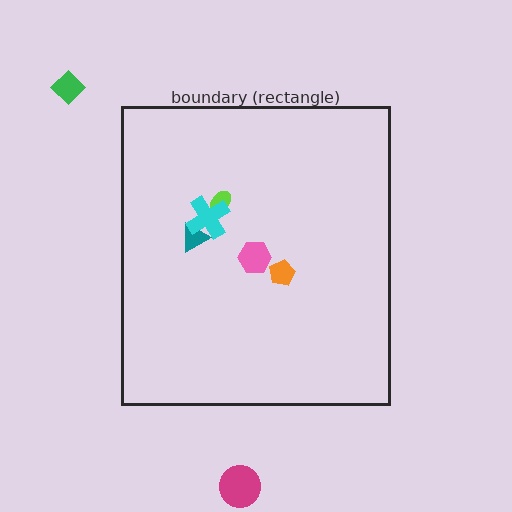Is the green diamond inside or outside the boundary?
Outside.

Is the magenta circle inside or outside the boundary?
Outside.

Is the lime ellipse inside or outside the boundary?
Inside.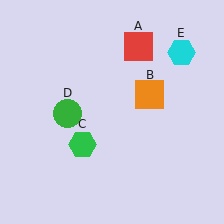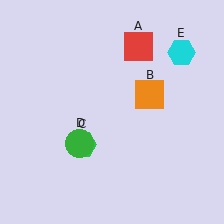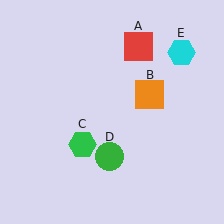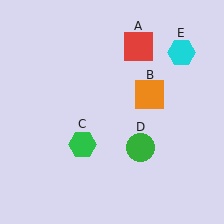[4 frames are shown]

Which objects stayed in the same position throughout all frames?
Red square (object A) and orange square (object B) and green hexagon (object C) and cyan hexagon (object E) remained stationary.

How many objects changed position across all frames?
1 object changed position: green circle (object D).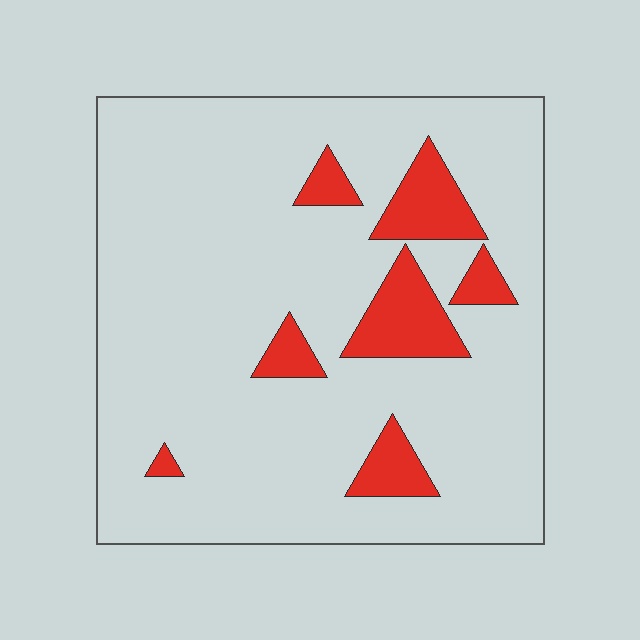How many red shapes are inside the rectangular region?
7.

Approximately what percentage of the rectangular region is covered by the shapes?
Approximately 15%.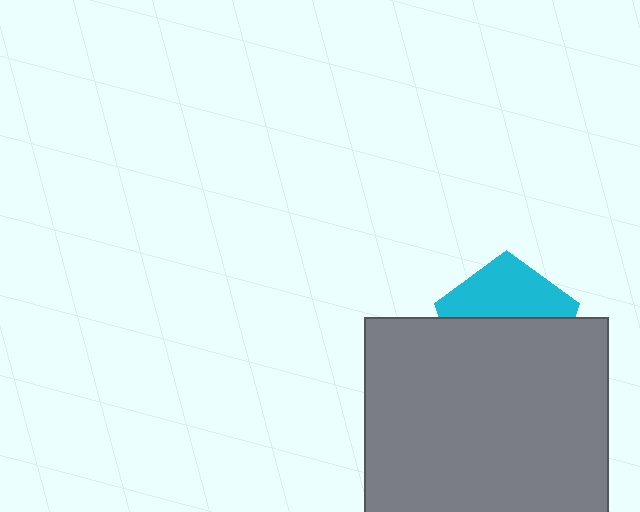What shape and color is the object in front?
The object in front is a gray rectangle.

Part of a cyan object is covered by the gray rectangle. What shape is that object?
It is a pentagon.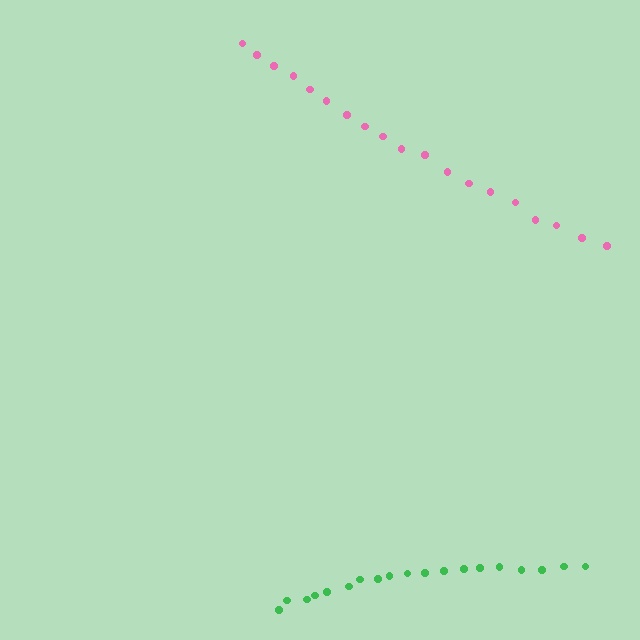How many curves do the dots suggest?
There are 2 distinct paths.